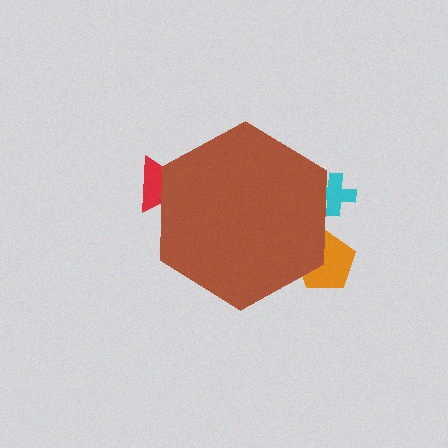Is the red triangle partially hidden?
Yes, the red triangle is partially hidden behind the brown hexagon.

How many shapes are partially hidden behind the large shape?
3 shapes are partially hidden.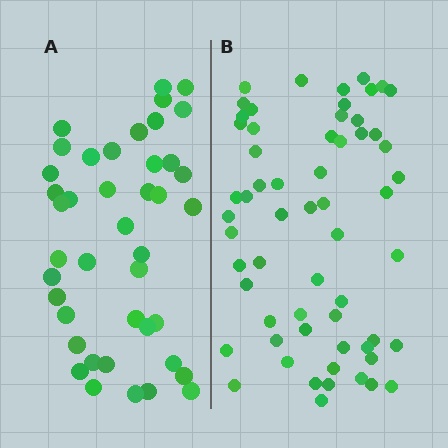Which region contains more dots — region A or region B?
Region B (the right region) has more dots.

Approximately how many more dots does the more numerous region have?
Region B has approximately 20 more dots than region A.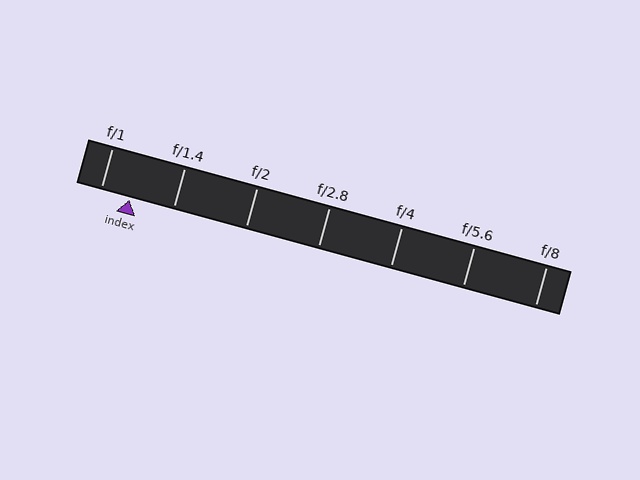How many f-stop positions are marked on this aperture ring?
There are 7 f-stop positions marked.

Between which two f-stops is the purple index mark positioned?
The index mark is between f/1 and f/1.4.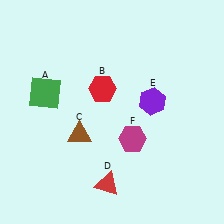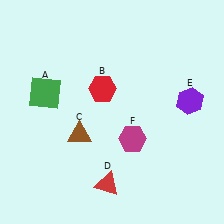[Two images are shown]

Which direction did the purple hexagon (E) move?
The purple hexagon (E) moved right.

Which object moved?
The purple hexagon (E) moved right.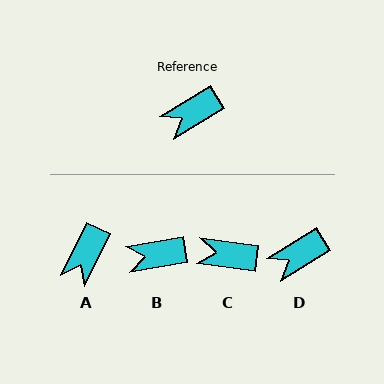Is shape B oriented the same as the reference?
No, it is off by about 22 degrees.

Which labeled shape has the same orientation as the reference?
D.